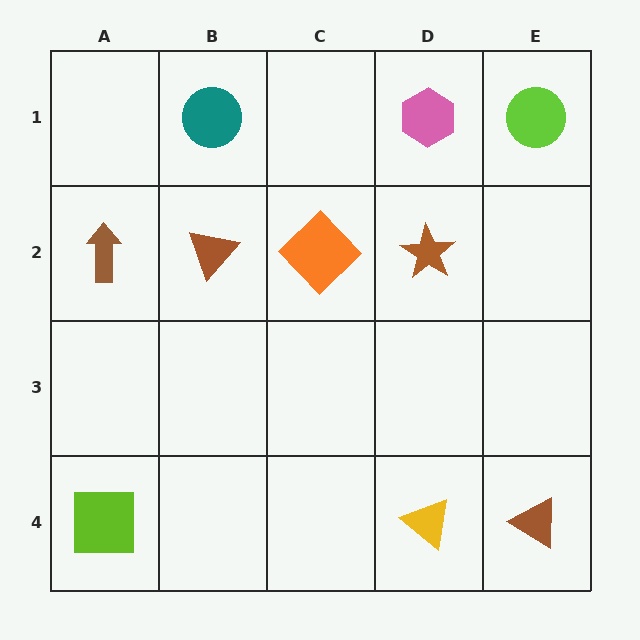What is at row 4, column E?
A brown triangle.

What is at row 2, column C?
An orange diamond.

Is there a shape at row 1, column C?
No, that cell is empty.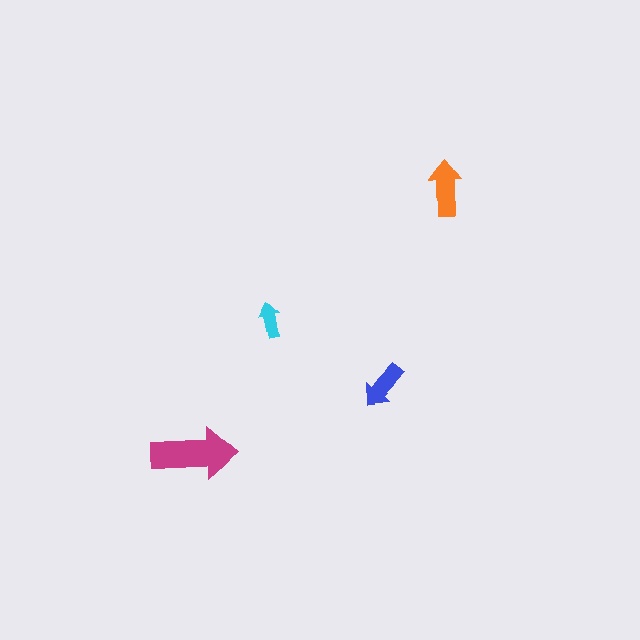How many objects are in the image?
There are 4 objects in the image.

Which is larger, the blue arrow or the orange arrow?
The orange one.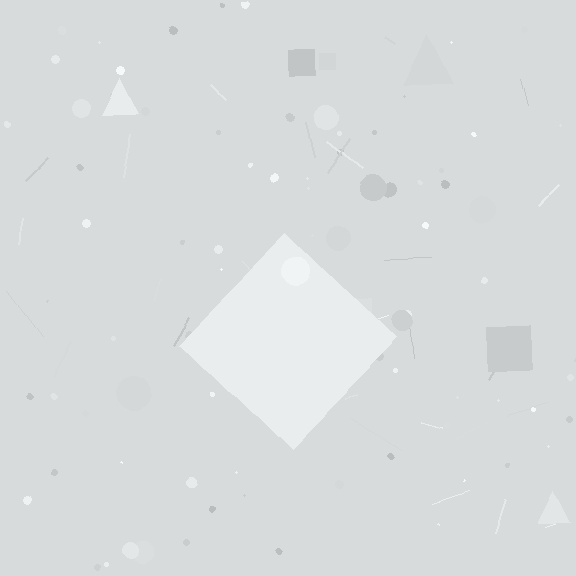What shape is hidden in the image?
A diamond is hidden in the image.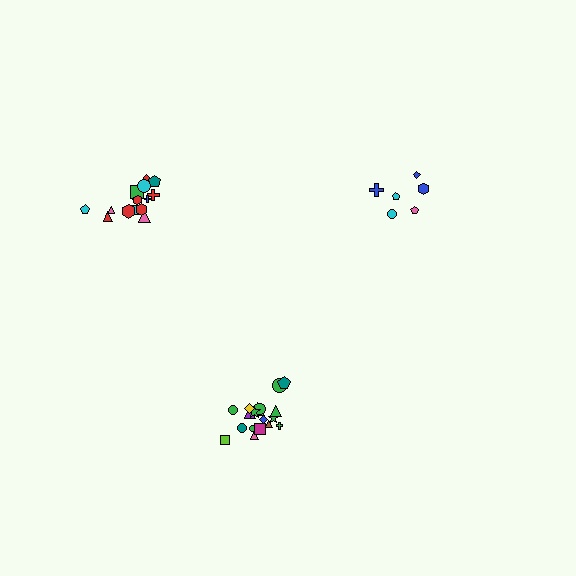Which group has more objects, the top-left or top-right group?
The top-left group.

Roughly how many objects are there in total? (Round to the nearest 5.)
Roughly 40 objects in total.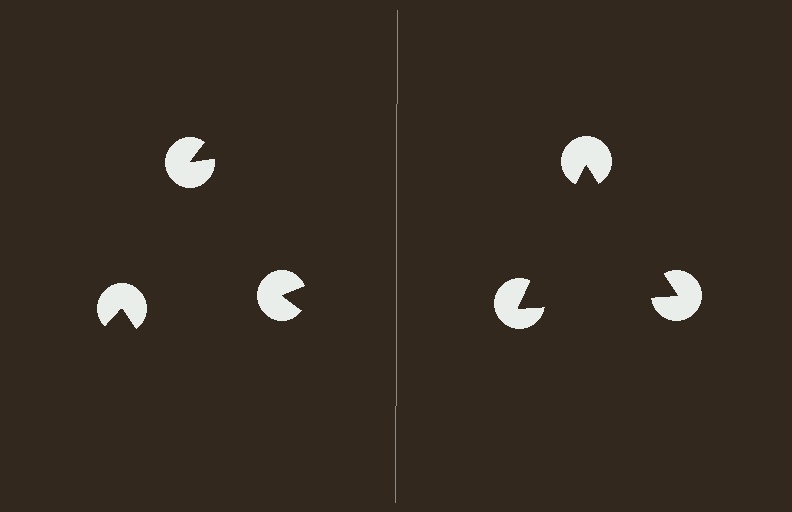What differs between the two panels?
The pac-man discs are positioned identically on both sides; only the wedge orientations differ. On the right they align to a triangle; on the left they are misaligned.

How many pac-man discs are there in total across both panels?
6 — 3 on each side.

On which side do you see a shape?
An illusory triangle appears on the right side. On the left side the wedge cuts are rotated, so no coherent shape forms.